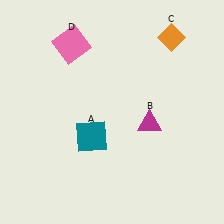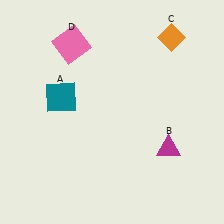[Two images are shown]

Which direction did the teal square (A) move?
The teal square (A) moved up.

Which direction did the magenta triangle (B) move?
The magenta triangle (B) moved down.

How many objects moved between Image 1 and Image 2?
2 objects moved between the two images.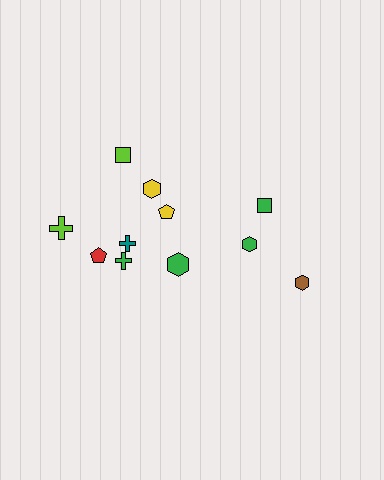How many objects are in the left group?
There are 8 objects.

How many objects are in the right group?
There are 3 objects.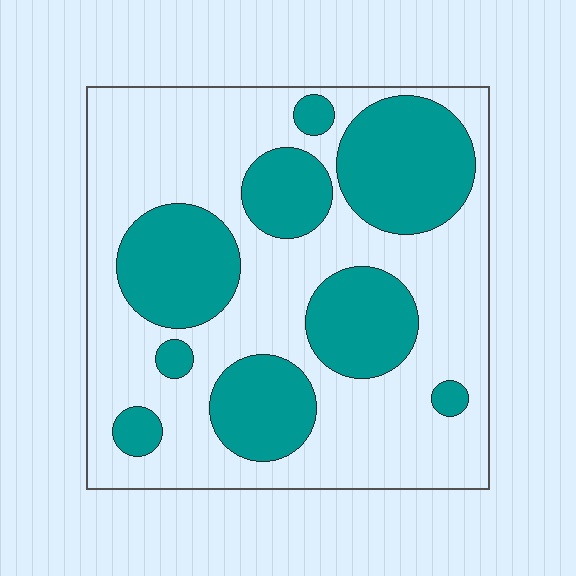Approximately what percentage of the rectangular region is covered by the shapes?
Approximately 35%.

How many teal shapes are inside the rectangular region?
9.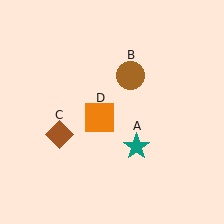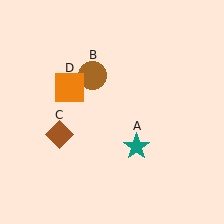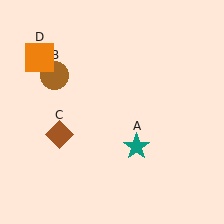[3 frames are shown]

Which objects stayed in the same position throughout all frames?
Teal star (object A) and brown diamond (object C) remained stationary.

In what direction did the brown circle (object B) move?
The brown circle (object B) moved left.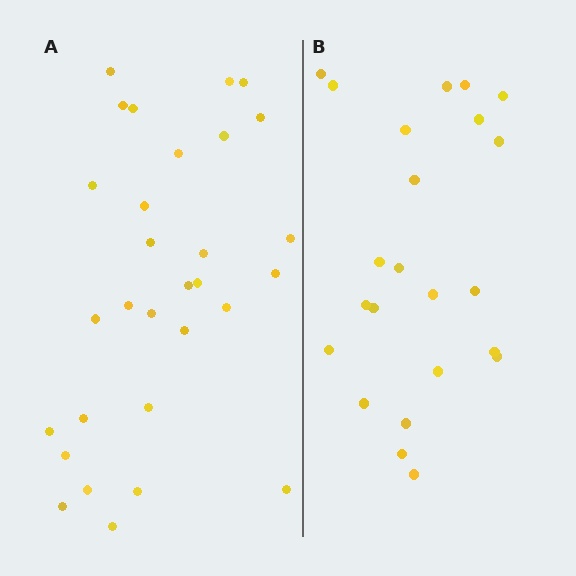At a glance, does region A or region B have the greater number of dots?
Region A (the left region) has more dots.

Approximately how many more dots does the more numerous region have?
Region A has roughly 8 or so more dots than region B.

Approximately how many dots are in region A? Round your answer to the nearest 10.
About 30 dots.